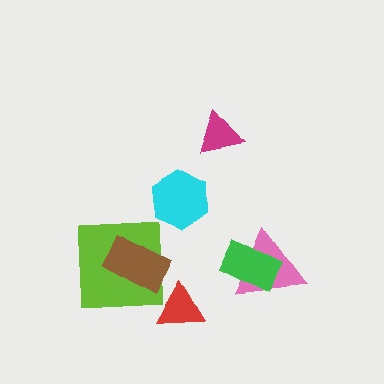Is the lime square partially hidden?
Yes, it is partially covered by another shape.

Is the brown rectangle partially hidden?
No, no other shape covers it.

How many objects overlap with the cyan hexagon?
0 objects overlap with the cyan hexagon.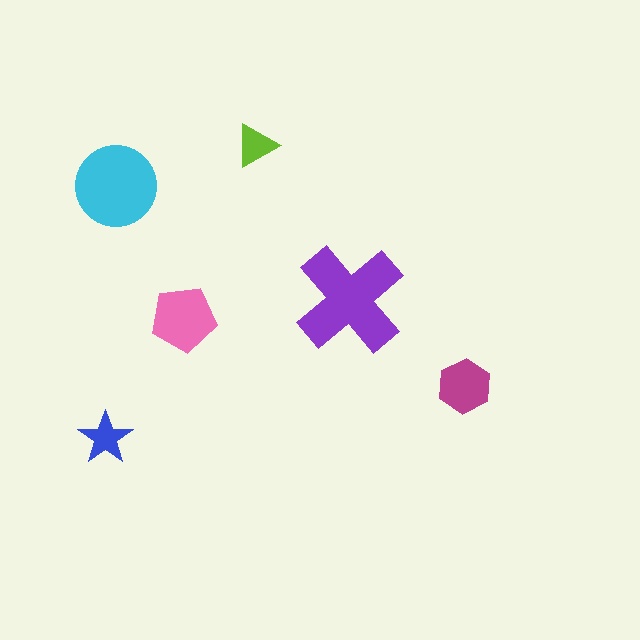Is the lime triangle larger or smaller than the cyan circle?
Smaller.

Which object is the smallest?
The lime triangle.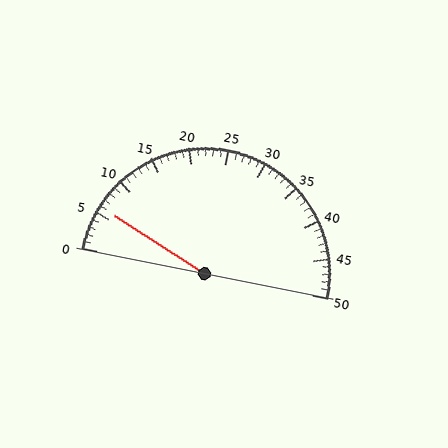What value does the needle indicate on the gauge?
The needle indicates approximately 6.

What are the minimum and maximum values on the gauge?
The gauge ranges from 0 to 50.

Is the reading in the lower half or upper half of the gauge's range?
The reading is in the lower half of the range (0 to 50).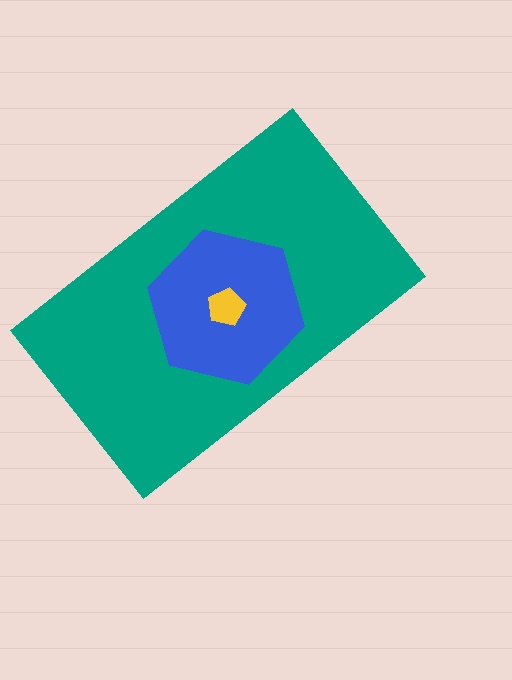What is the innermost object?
The yellow pentagon.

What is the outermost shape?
The teal rectangle.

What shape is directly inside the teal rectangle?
The blue hexagon.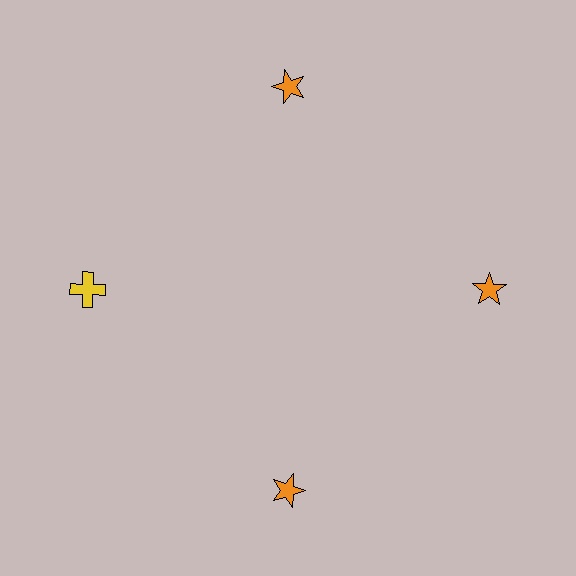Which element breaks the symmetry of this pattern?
The yellow cross at roughly the 9 o'clock position breaks the symmetry. All other shapes are orange stars.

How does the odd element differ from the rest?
It differs in both color (yellow instead of orange) and shape (cross instead of star).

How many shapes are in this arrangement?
There are 4 shapes arranged in a ring pattern.